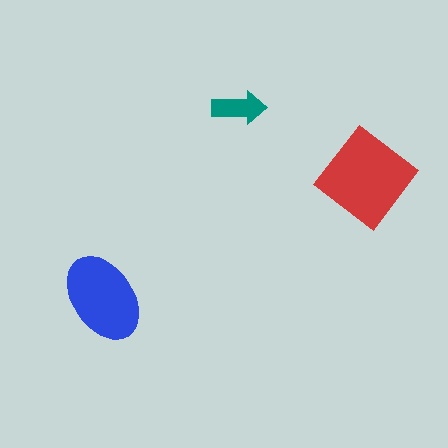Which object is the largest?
The red diamond.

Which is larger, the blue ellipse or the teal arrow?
The blue ellipse.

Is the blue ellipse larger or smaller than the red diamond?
Smaller.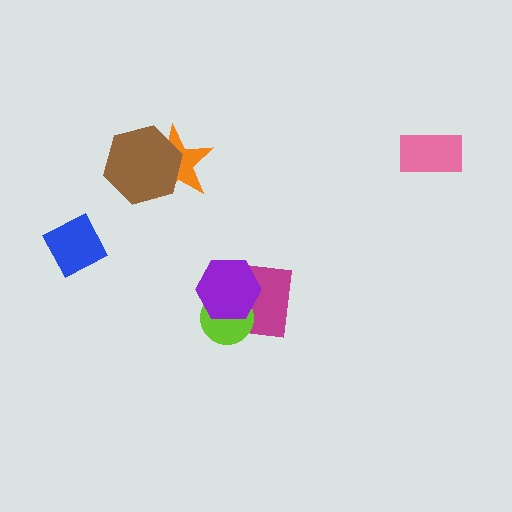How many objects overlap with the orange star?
1 object overlaps with the orange star.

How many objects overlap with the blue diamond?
0 objects overlap with the blue diamond.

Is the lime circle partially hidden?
Yes, it is partially covered by another shape.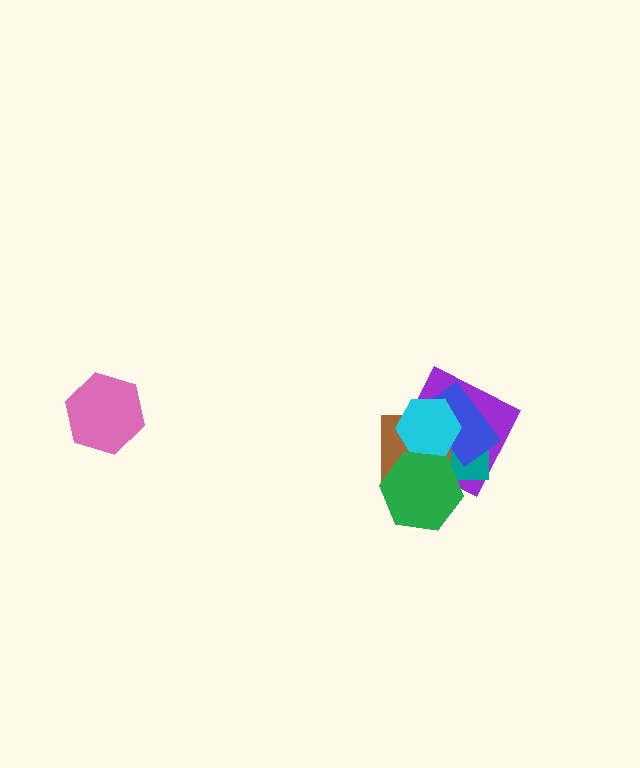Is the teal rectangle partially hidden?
Yes, it is partially covered by another shape.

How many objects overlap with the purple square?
5 objects overlap with the purple square.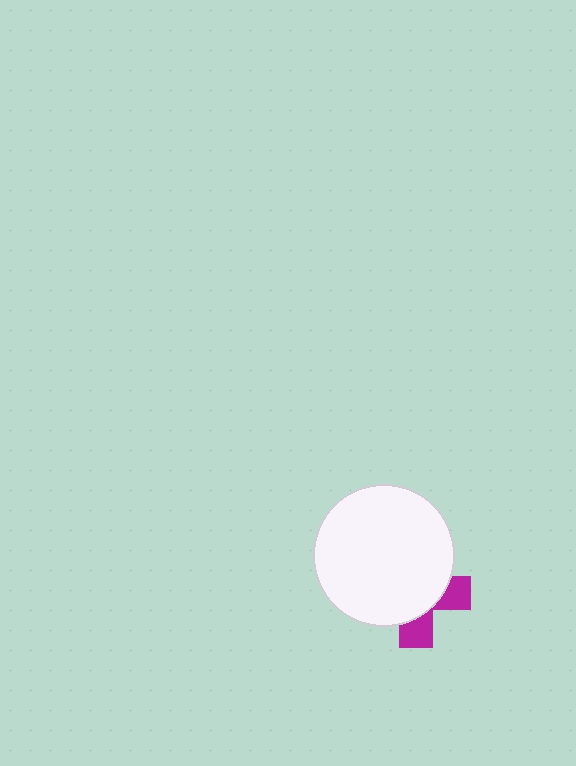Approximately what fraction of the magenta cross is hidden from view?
Roughly 70% of the magenta cross is hidden behind the white circle.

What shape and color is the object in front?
The object in front is a white circle.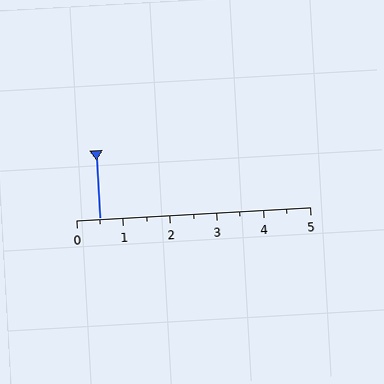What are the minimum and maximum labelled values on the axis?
The axis runs from 0 to 5.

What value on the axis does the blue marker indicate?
The marker indicates approximately 0.5.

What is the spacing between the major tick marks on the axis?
The major ticks are spaced 1 apart.